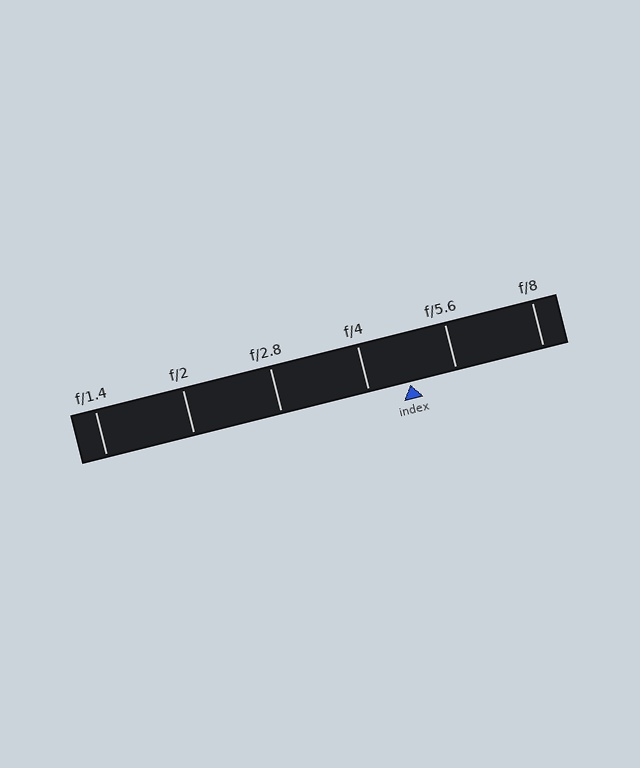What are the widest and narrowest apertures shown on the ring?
The widest aperture shown is f/1.4 and the narrowest is f/8.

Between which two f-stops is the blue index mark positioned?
The index mark is between f/4 and f/5.6.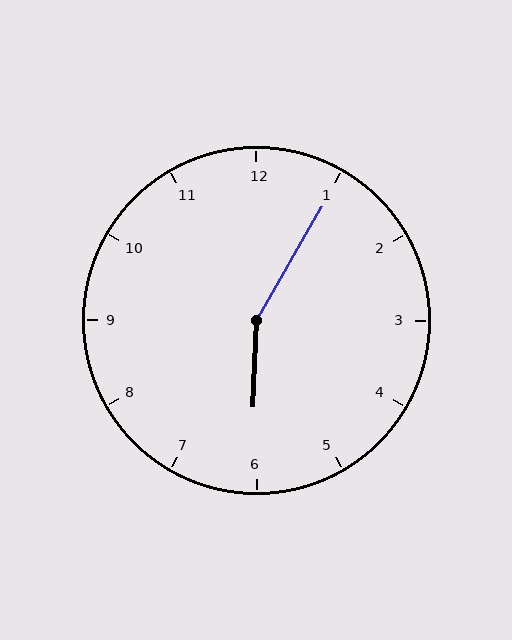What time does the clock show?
6:05.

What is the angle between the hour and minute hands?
Approximately 152 degrees.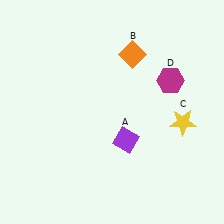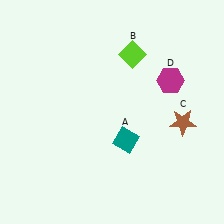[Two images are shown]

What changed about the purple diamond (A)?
In Image 1, A is purple. In Image 2, it changed to teal.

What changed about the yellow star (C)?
In Image 1, C is yellow. In Image 2, it changed to brown.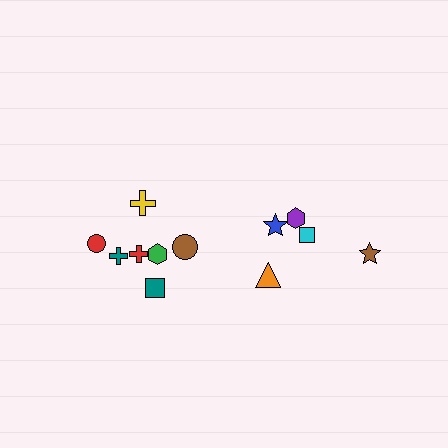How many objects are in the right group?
There are 5 objects.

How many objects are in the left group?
There are 7 objects.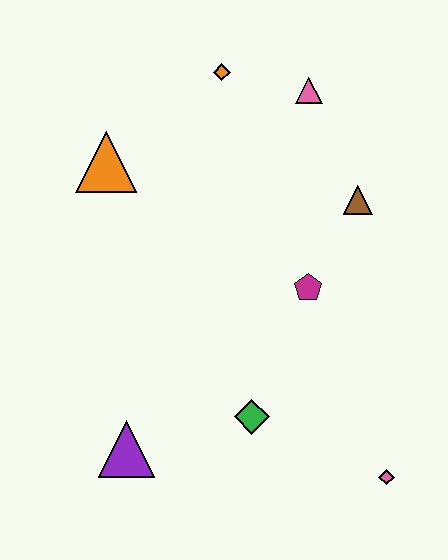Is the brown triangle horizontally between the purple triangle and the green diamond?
No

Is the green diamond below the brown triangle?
Yes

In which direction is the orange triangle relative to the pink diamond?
The orange triangle is above the pink diamond.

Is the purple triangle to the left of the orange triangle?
No